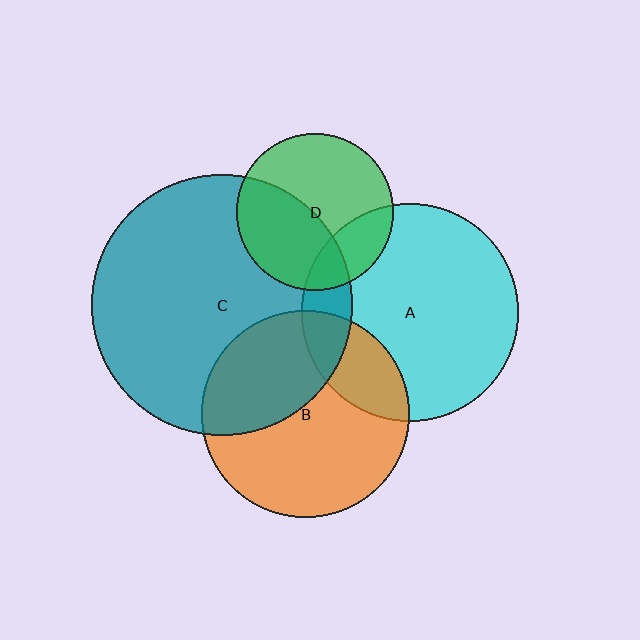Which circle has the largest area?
Circle C (teal).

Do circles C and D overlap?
Yes.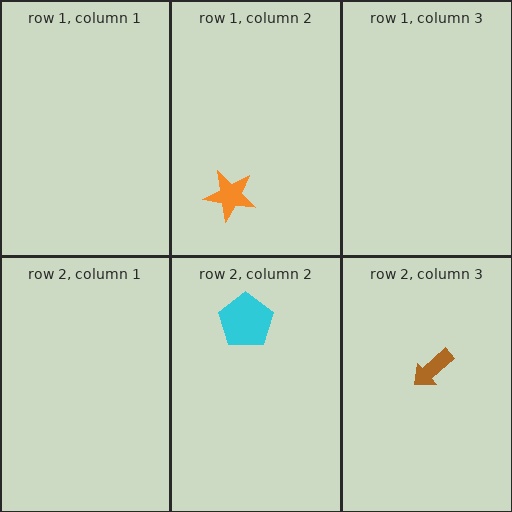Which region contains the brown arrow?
The row 2, column 3 region.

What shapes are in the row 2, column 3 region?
The brown arrow.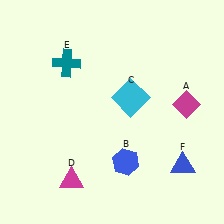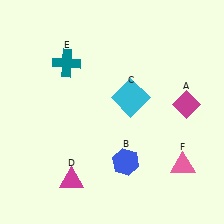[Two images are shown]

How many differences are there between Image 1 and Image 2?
There is 1 difference between the two images.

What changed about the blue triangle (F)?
In Image 1, F is blue. In Image 2, it changed to pink.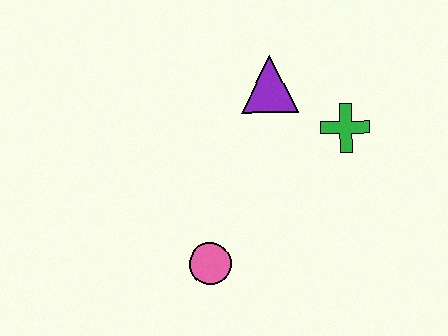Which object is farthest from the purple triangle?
The pink circle is farthest from the purple triangle.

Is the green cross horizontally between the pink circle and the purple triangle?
No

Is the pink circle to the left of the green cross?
Yes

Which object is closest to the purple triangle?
The green cross is closest to the purple triangle.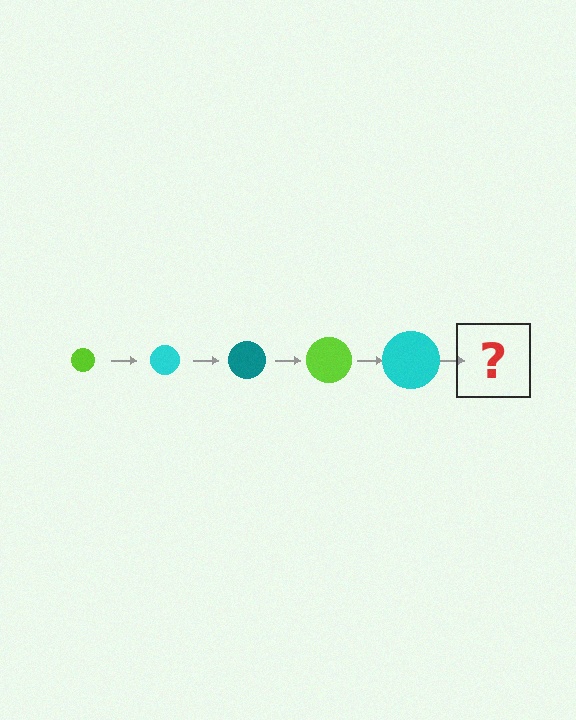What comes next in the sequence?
The next element should be a teal circle, larger than the previous one.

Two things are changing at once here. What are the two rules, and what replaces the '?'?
The two rules are that the circle grows larger each step and the color cycles through lime, cyan, and teal. The '?' should be a teal circle, larger than the previous one.